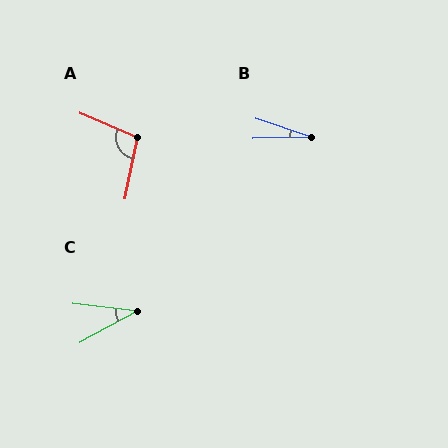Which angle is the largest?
A, at approximately 102 degrees.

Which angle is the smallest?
B, at approximately 20 degrees.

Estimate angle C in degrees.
Approximately 35 degrees.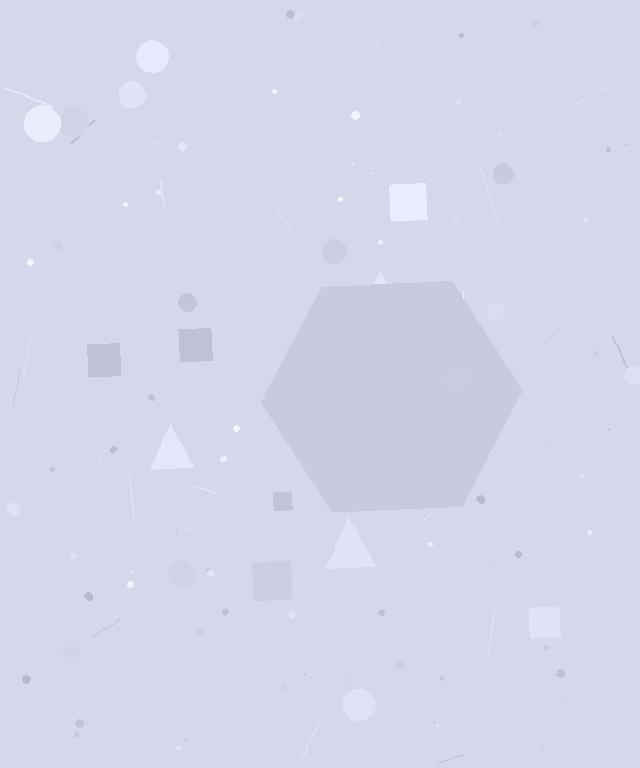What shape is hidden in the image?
A hexagon is hidden in the image.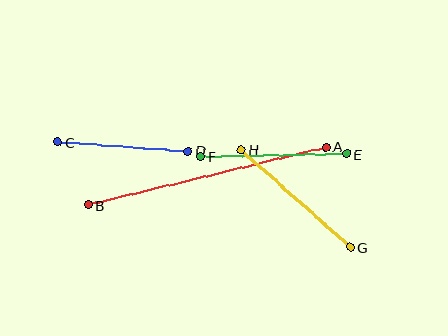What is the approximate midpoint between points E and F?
The midpoint is at approximately (274, 155) pixels.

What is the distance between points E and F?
The distance is approximately 146 pixels.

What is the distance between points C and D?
The distance is approximately 131 pixels.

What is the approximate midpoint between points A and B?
The midpoint is at approximately (207, 176) pixels.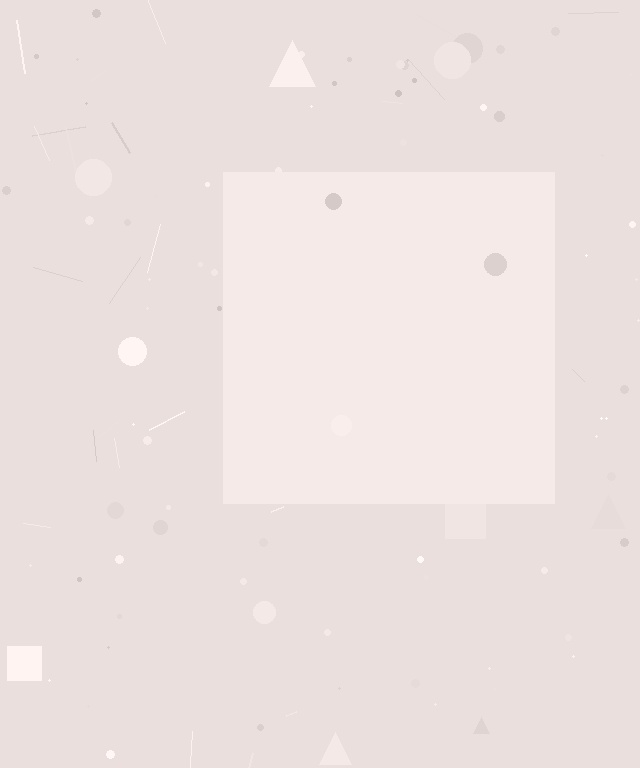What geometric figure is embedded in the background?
A square is embedded in the background.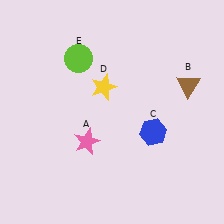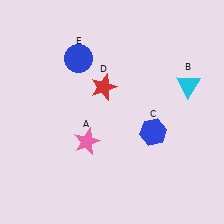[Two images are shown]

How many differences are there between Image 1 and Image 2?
There are 3 differences between the two images.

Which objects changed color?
B changed from brown to cyan. D changed from yellow to red. E changed from lime to blue.